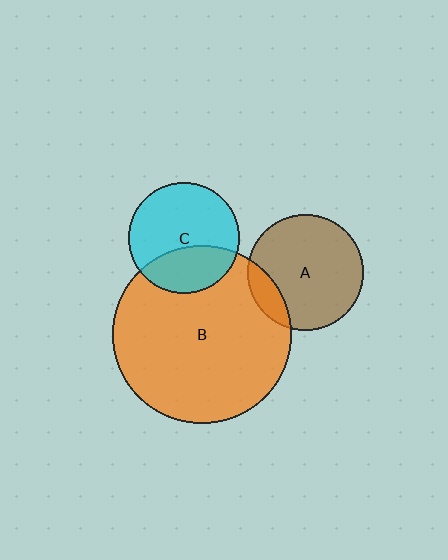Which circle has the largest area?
Circle B (orange).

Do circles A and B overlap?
Yes.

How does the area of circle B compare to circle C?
Approximately 2.6 times.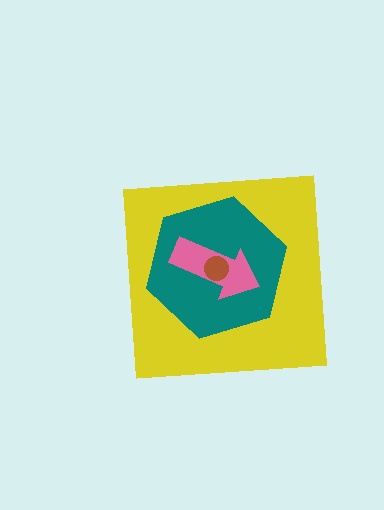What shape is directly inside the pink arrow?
The brown circle.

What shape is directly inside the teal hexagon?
The pink arrow.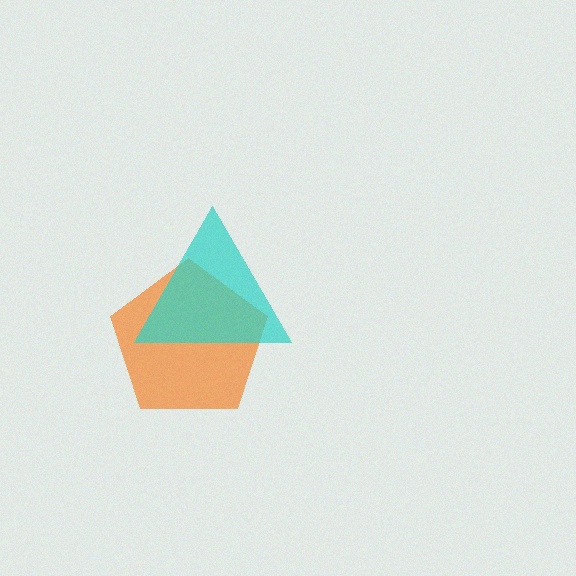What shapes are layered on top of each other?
The layered shapes are: an orange pentagon, a cyan triangle.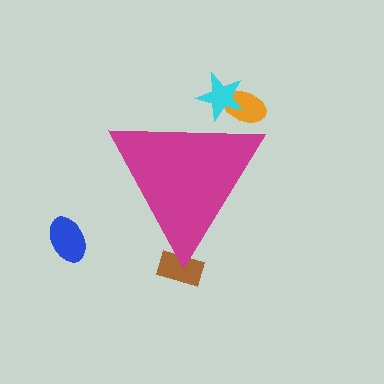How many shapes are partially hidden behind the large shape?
3 shapes are partially hidden.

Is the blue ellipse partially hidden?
No, the blue ellipse is fully visible.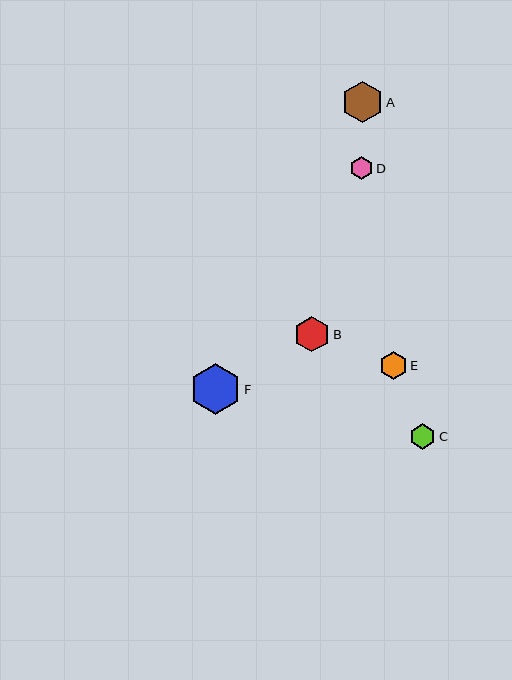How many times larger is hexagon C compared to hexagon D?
Hexagon C is approximately 1.1 times the size of hexagon D.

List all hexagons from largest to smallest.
From largest to smallest: F, A, B, E, C, D.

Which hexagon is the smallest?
Hexagon D is the smallest with a size of approximately 23 pixels.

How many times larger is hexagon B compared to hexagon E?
Hexagon B is approximately 1.3 times the size of hexagon E.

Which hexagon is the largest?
Hexagon F is the largest with a size of approximately 51 pixels.